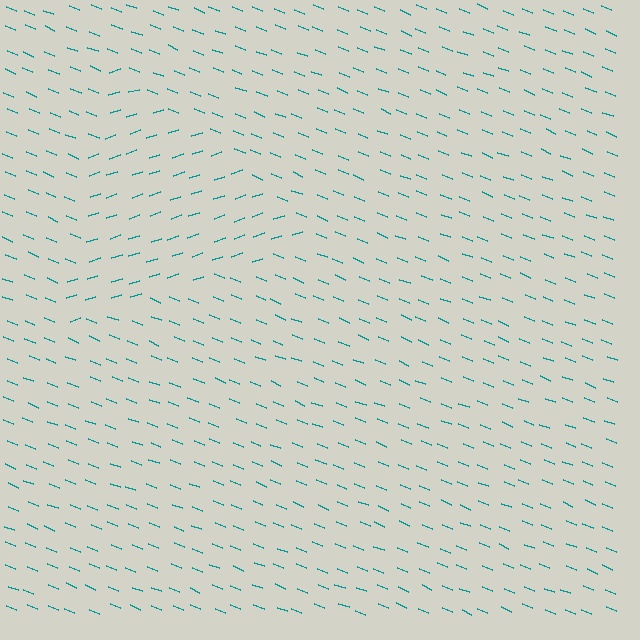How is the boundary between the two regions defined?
The boundary is defined purely by a change in line orientation (approximately 39 degrees difference). All lines are the same color and thickness.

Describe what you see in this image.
The image is filled with small teal line segments. A triangle region in the image has lines oriented differently from the surrounding lines, creating a visible texture boundary.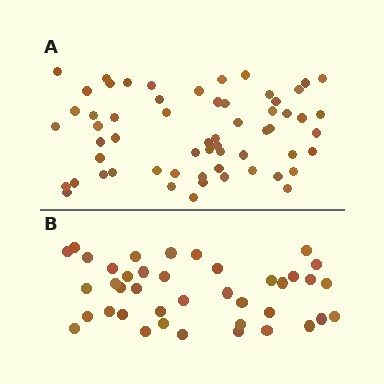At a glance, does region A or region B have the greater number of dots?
Region A (the top region) has more dots.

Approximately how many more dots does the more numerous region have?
Region A has approximately 20 more dots than region B.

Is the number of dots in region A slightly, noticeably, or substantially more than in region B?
Region A has substantially more. The ratio is roughly 1.5 to 1.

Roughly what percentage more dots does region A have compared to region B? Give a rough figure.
About 50% more.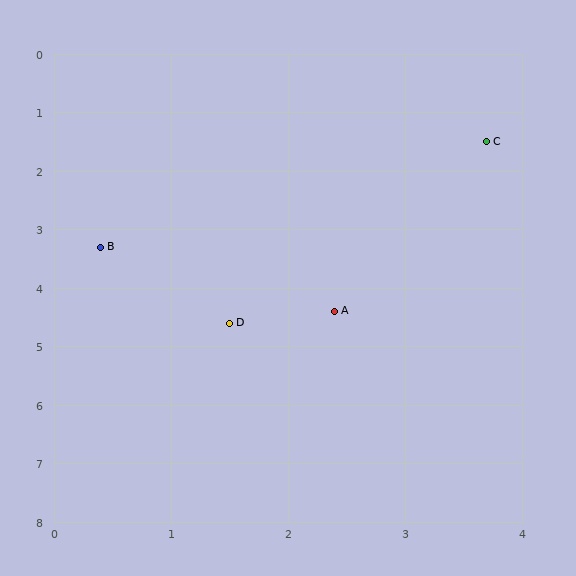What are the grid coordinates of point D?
Point D is at approximately (1.5, 4.6).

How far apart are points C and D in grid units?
Points C and D are about 3.8 grid units apart.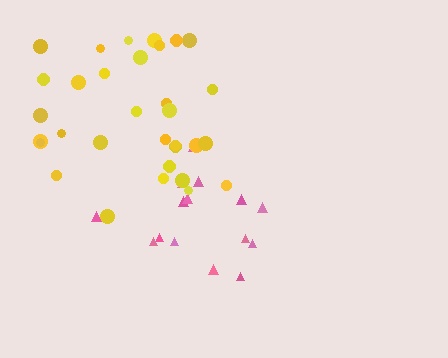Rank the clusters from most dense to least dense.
pink, yellow.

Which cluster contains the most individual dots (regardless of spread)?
Yellow (33).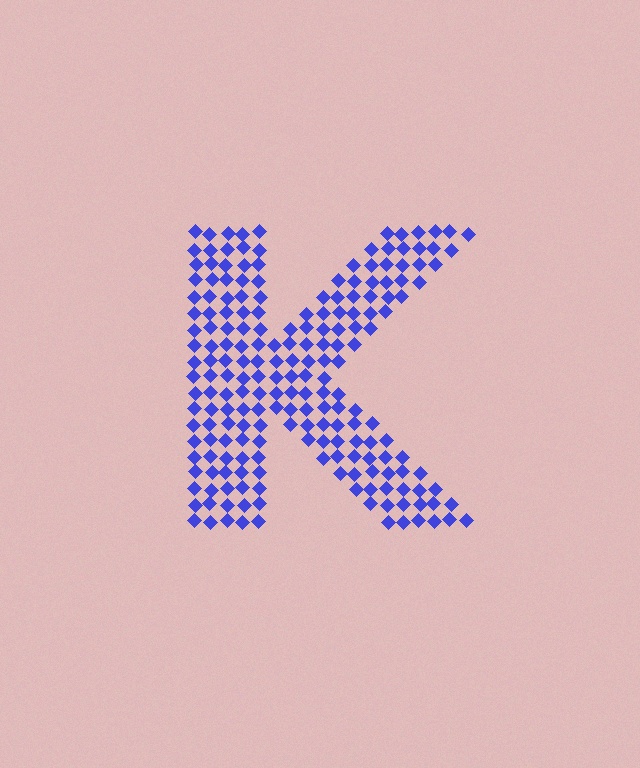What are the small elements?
The small elements are diamonds.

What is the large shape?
The large shape is the letter K.